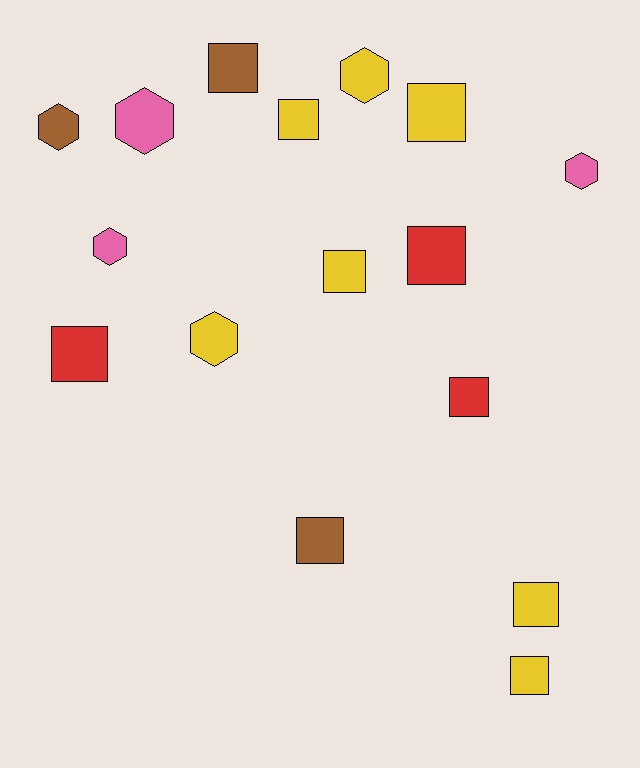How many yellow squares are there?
There are 5 yellow squares.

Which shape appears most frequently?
Square, with 10 objects.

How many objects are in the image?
There are 16 objects.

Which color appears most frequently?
Yellow, with 7 objects.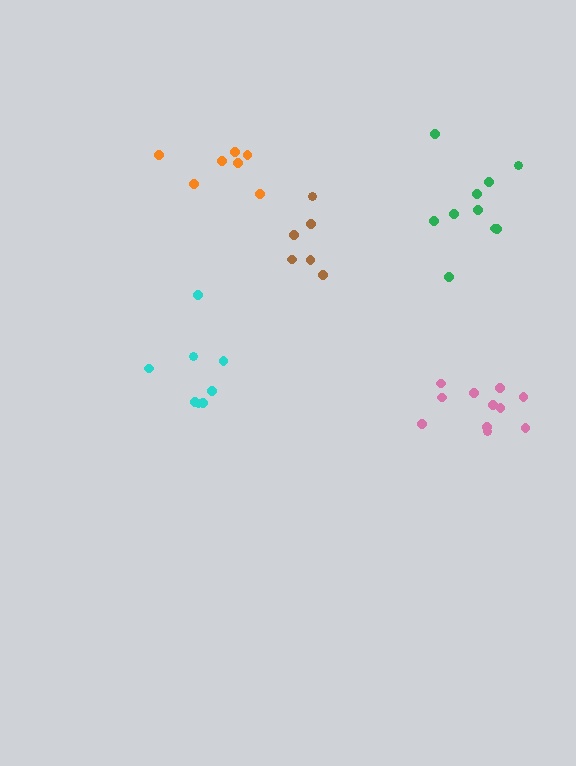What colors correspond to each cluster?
The clusters are colored: brown, pink, orange, green, cyan.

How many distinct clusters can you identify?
There are 5 distinct clusters.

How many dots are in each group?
Group 1: 6 dots, Group 2: 11 dots, Group 3: 7 dots, Group 4: 10 dots, Group 5: 8 dots (42 total).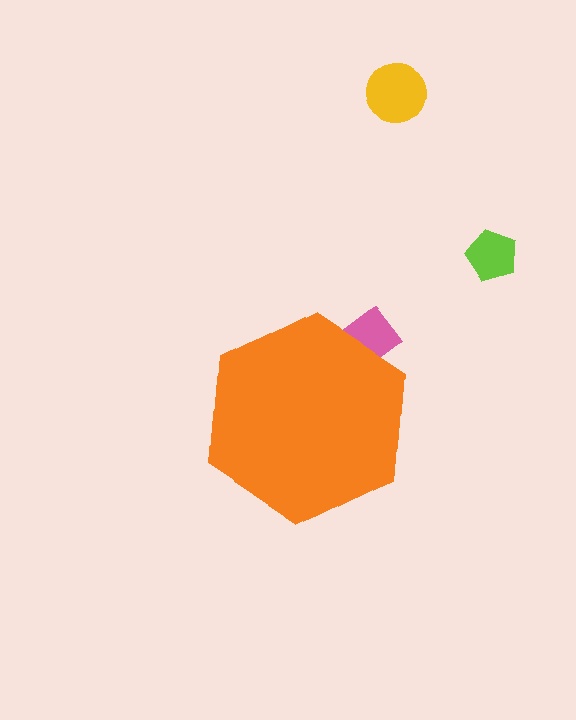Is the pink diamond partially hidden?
Yes, the pink diamond is partially hidden behind the orange hexagon.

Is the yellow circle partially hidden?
No, the yellow circle is fully visible.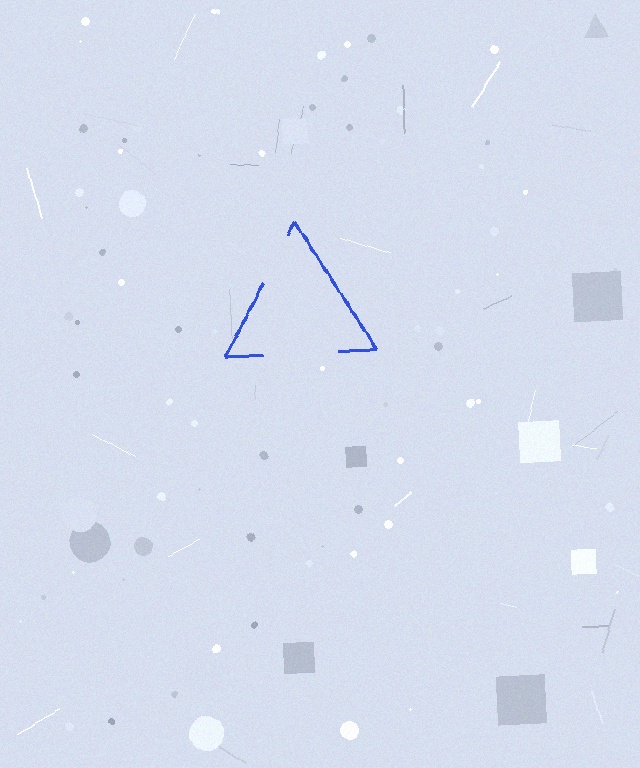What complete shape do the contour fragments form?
The contour fragments form a triangle.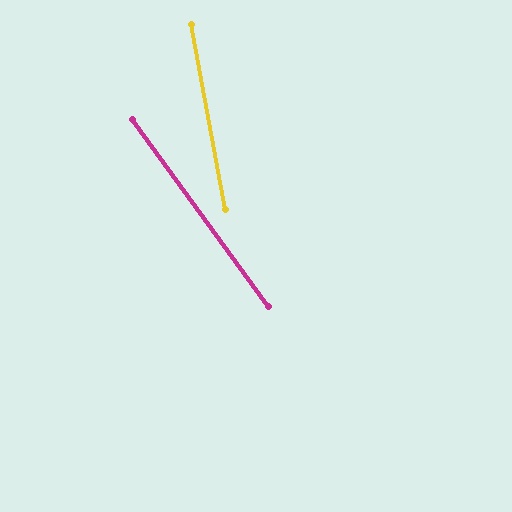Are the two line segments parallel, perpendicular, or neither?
Neither parallel nor perpendicular — they differ by about 26°.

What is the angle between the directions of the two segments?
Approximately 26 degrees.